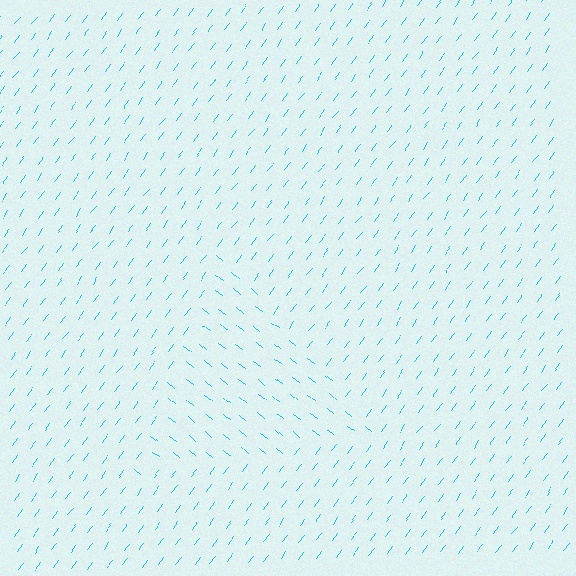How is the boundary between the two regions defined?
The boundary is defined purely by a change in line orientation (approximately 88 degrees difference). All lines are the same color and thickness.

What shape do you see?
I see a triangle.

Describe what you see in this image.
The image is filled with small cyan line segments. A triangle region in the image has lines oriented differently from the surrounding lines, creating a visible texture boundary.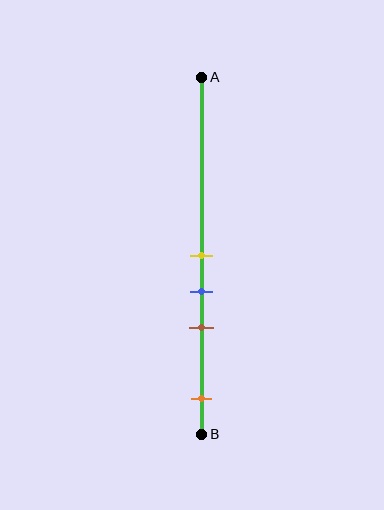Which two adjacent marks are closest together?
The yellow and blue marks are the closest adjacent pair.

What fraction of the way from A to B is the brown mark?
The brown mark is approximately 70% (0.7) of the way from A to B.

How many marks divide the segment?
There are 4 marks dividing the segment.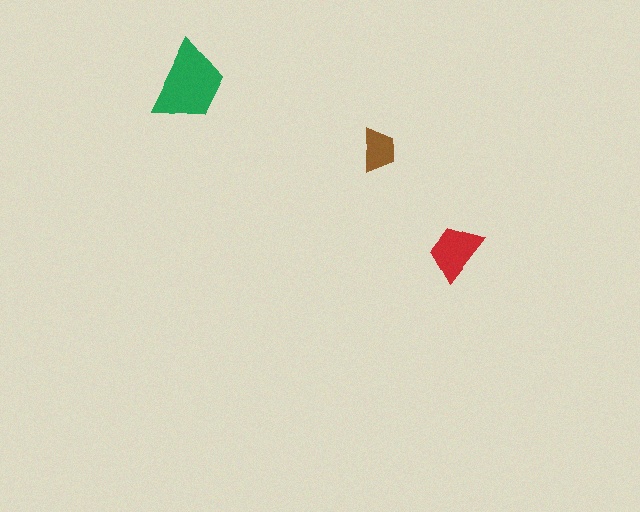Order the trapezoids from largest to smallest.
the green one, the red one, the brown one.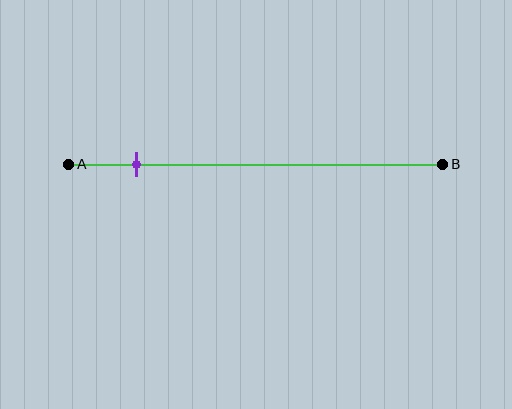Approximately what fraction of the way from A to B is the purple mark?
The purple mark is approximately 20% of the way from A to B.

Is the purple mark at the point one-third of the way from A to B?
No, the mark is at about 20% from A, not at the 33% one-third point.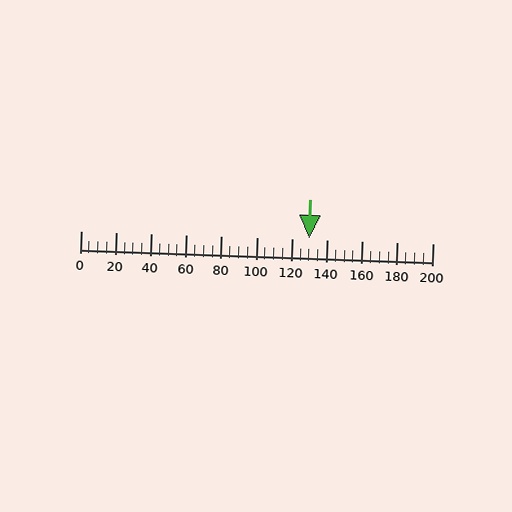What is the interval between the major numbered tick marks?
The major tick marks are spaced 20 units apart.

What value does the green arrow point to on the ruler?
The green arrow points to approximately 130.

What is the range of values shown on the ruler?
The ruler shows values from 0 to 200.